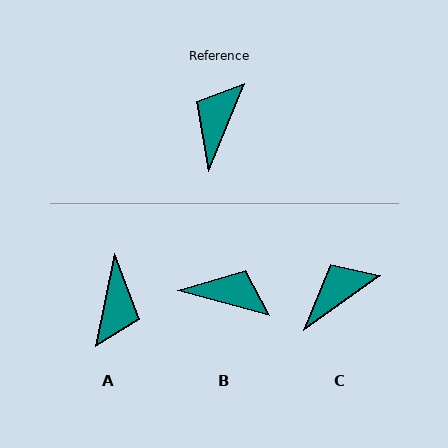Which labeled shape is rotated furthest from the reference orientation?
A, about 169 degrees away.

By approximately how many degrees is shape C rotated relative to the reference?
Approximately 32 degrees clockwise.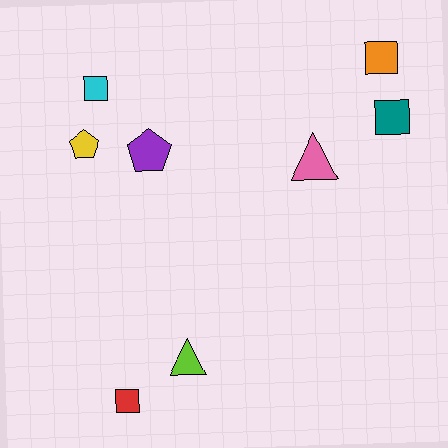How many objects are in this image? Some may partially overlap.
There are 8 objects.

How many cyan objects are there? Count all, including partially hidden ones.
There is 1 cyan object.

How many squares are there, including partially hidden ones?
There are 4 squares.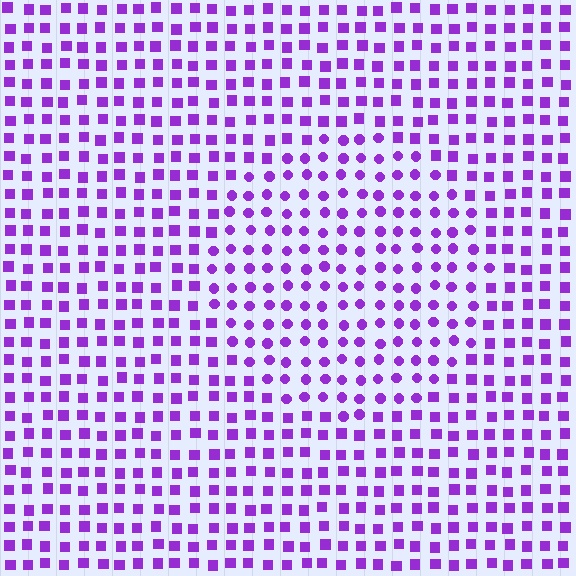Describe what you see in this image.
The image is filled with small purple elements arranged in a uniform grid. A circle-shaped region contains circles, while the surrounding area contains squares. The boundary is defined purely by the change in element shape.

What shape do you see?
I see a circle.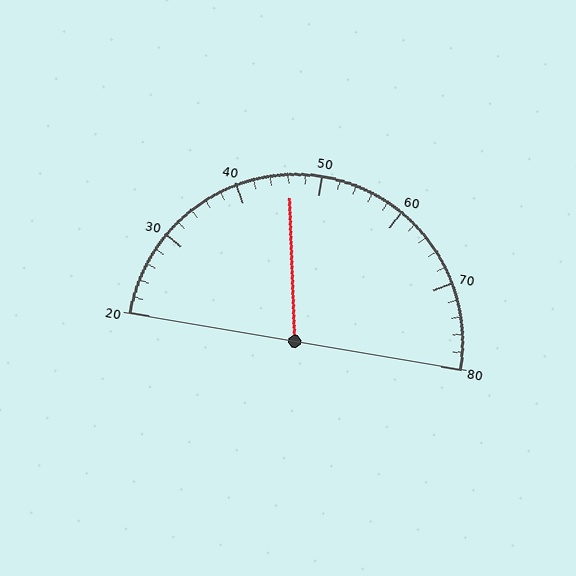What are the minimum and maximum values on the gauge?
The gauge ranges from 20 to 80.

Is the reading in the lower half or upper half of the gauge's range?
The reading is in the lower half of the range (20 to 80).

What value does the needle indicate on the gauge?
The needle indicates approximately 46.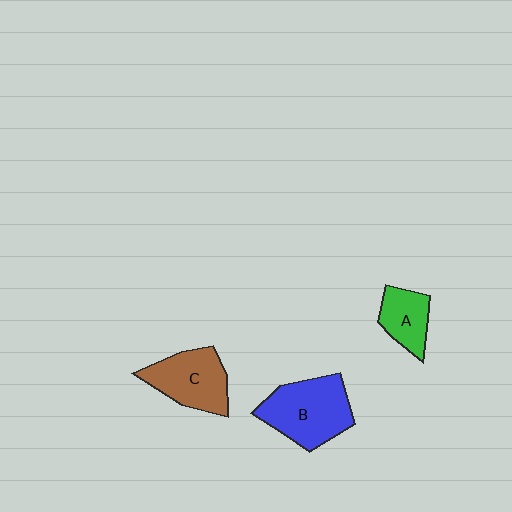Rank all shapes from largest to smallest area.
From largest to smallest: B (blue), C (brown), A (green).